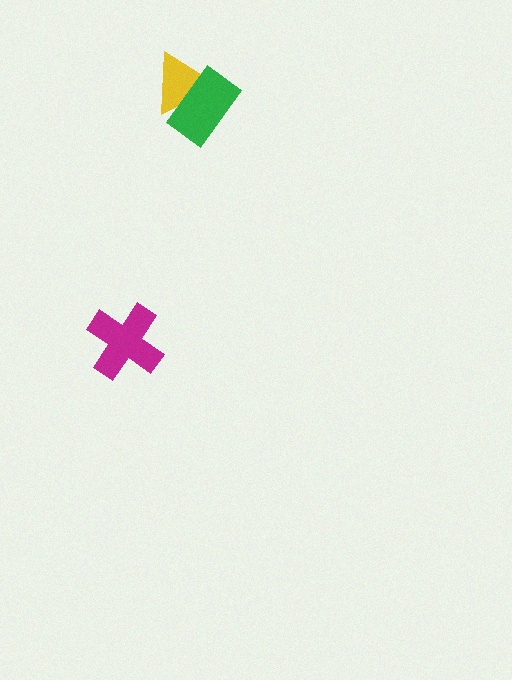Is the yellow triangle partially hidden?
Yes, it is partially covered by another shape.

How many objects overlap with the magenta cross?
0 objects overlap with the magenta cross.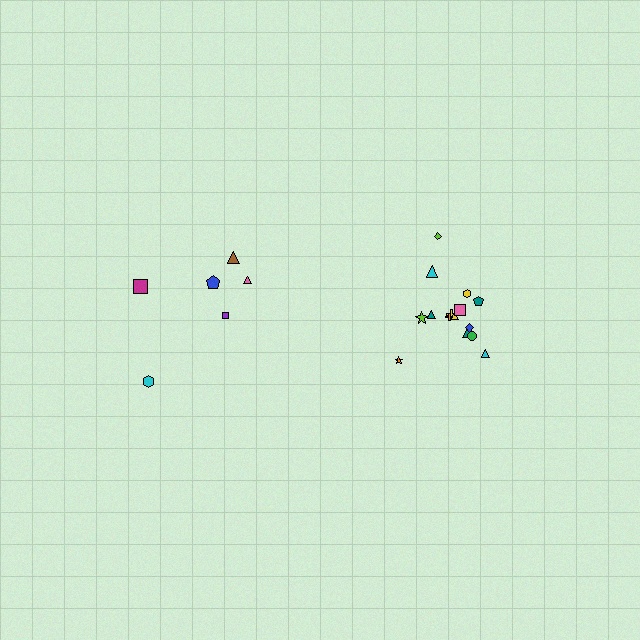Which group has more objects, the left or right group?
The right group.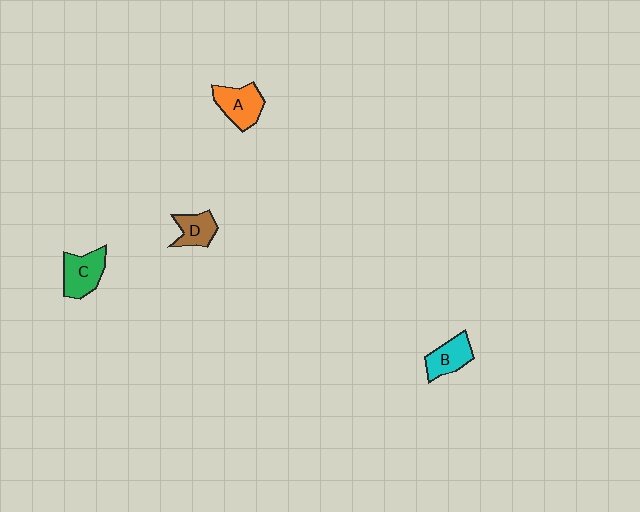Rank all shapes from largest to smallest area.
From largest to smallest: C (green), A (orange), B (cyan), D (brown).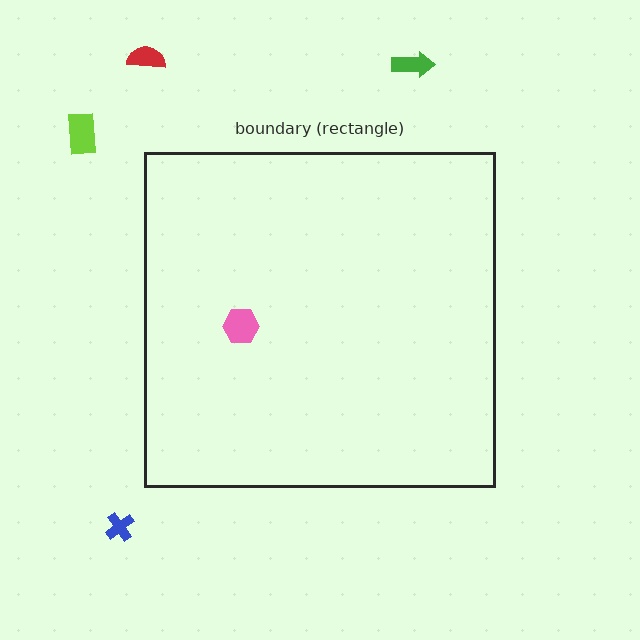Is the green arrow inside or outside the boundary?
Outside.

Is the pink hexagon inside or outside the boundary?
Inside.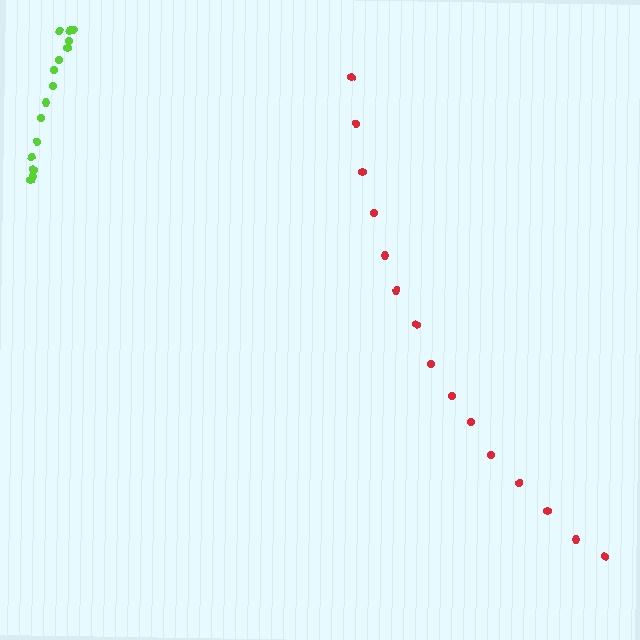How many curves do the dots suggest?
There are 2 distinct paths.